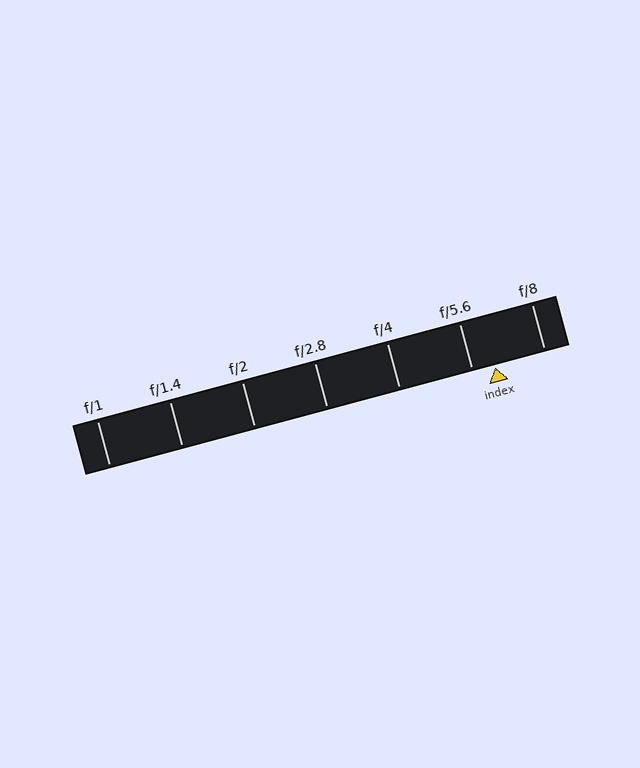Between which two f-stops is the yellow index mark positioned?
The index mark is between f/5.6 and f/8.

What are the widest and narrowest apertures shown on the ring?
The widest aperture shown is f/1 and the narrowest is f/8.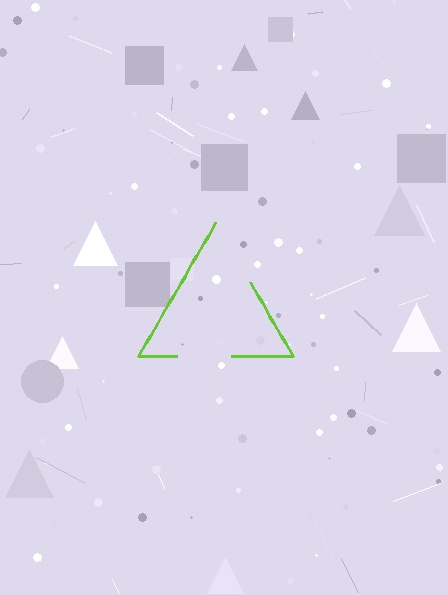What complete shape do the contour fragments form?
The contour fragments form a triangle.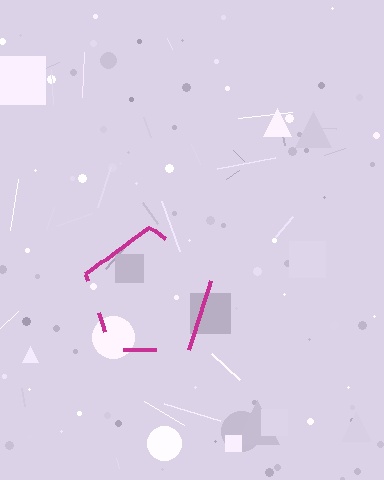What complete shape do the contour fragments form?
The contour fragments form a pentagon.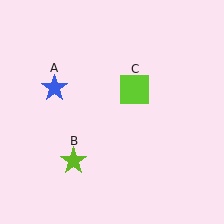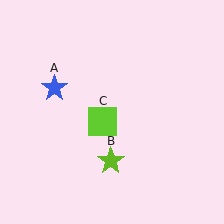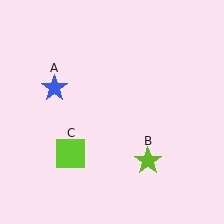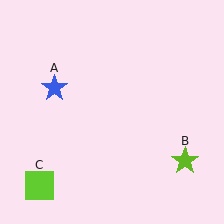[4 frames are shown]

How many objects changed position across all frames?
2 objects changed position: lime star (object B), lime square (object C).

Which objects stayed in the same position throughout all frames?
Blue star (object A) remained stationary.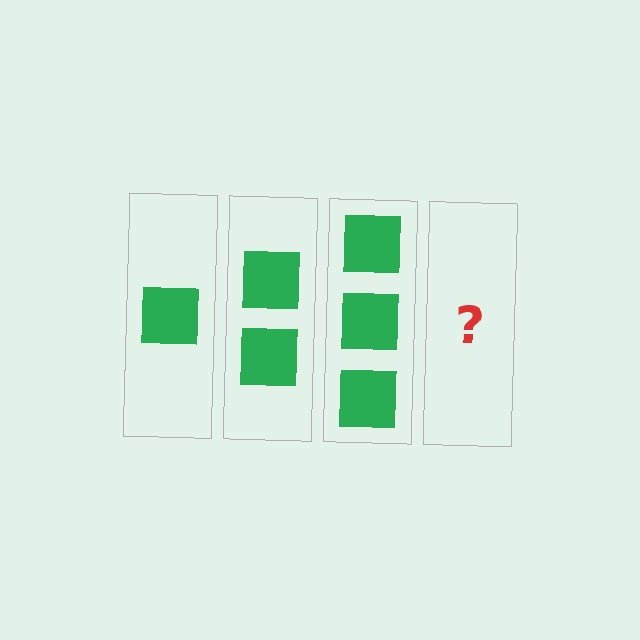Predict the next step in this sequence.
The next step is 4 squares.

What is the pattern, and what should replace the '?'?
The pattern is that each step adds one more square. The '?' should be 4 squares.